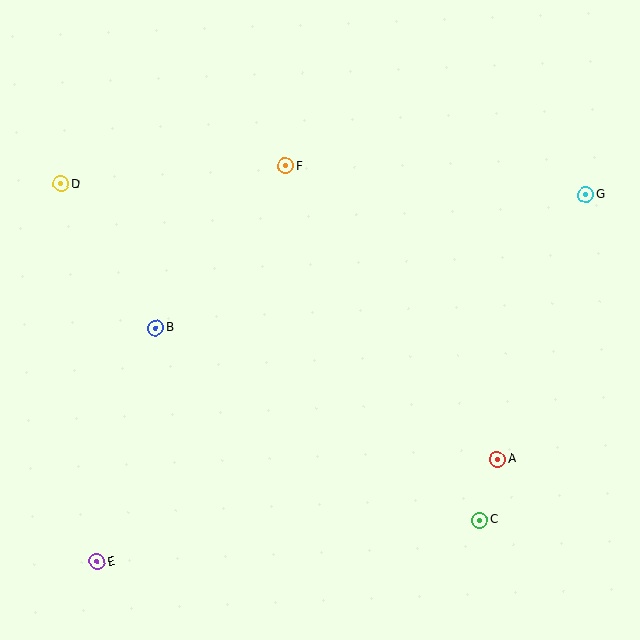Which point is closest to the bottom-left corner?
Point E is closest to the bottom-left corner.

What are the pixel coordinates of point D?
Point D is at (61, 184).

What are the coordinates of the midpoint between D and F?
The midpoint between D and F is at (173, 175).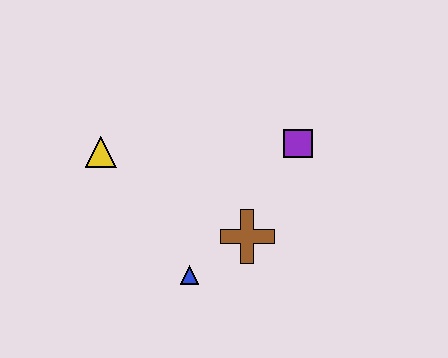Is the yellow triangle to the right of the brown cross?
No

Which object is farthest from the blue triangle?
The purple square is farthest from the blue triangle.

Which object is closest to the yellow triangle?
The blue triangle is closest to the yellow triangle.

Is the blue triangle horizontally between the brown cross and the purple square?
No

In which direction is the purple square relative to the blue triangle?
The purple square is above the blue triangle.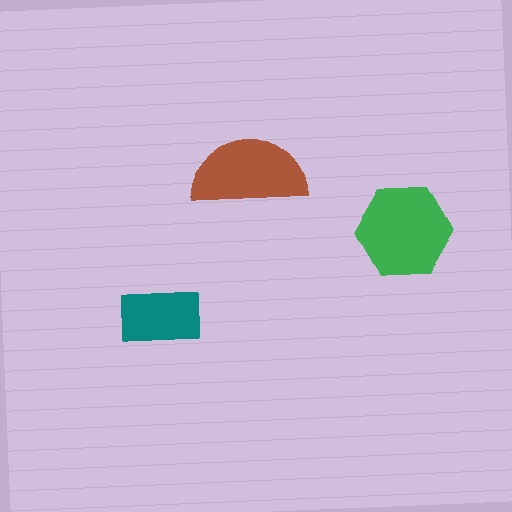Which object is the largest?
The green hexagon.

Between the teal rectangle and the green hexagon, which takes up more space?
The green hexagon.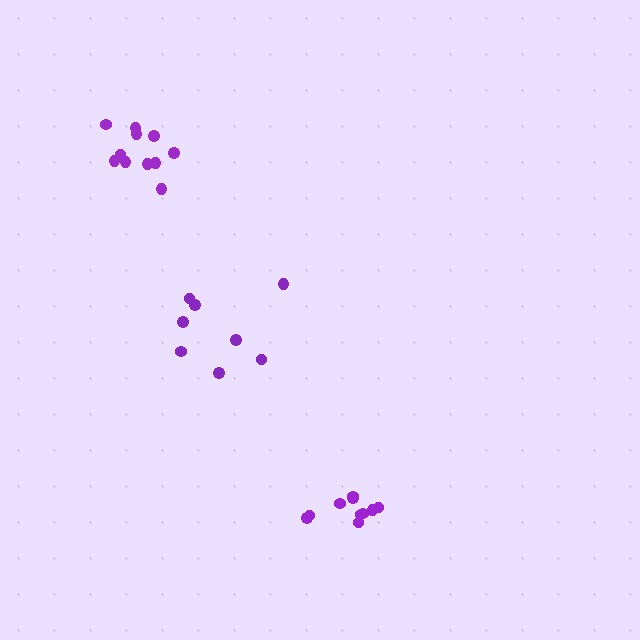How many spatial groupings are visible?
There are 3 spatial groupings.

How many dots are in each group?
Group 1: 8 dots, Group 2: 10 dots, Group 3: 11 dots (29 total).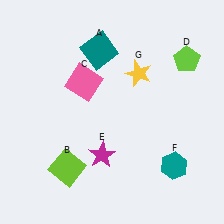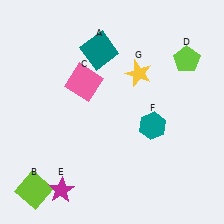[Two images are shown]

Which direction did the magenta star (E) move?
The magenta star (E) moved left.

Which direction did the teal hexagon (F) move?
The teal hexagon (F) moved up.